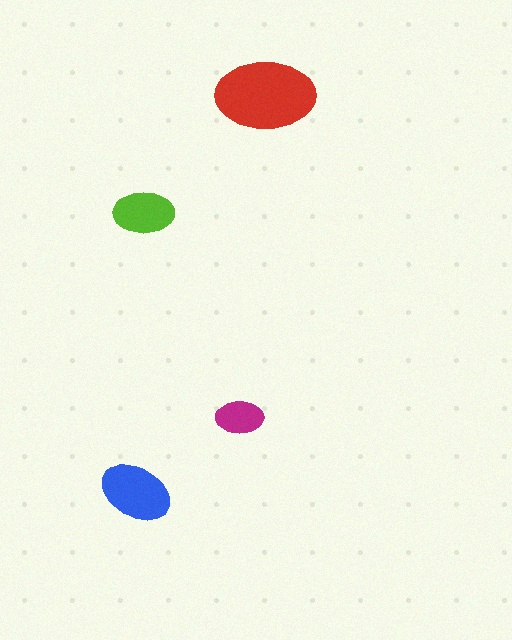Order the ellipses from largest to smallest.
the red one, the blue one, the lime one, the magenta one.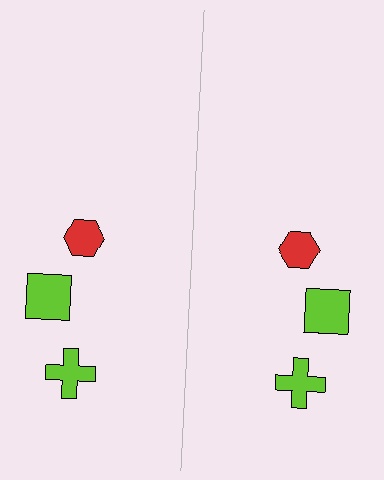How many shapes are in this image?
There are 6 shapes in this image.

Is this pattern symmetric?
Yes, this pattern has bilateral (reflection) symmetry.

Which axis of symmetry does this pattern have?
The pattern has a vertical axis of symmetry running through the center of the image.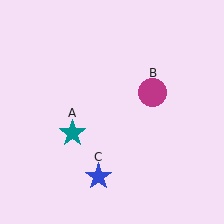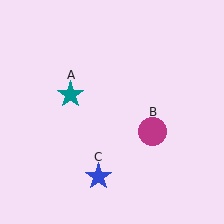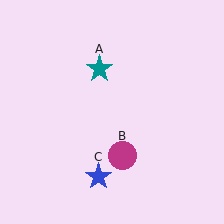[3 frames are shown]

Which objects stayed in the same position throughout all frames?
Blue star (object C) remained stationary.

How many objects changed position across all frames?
2 objects changed position: teal star (object A), magenta circle (object B).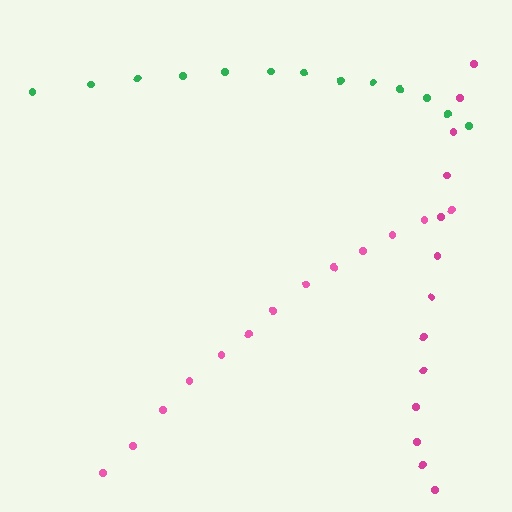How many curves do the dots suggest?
There are 3 distinct paths.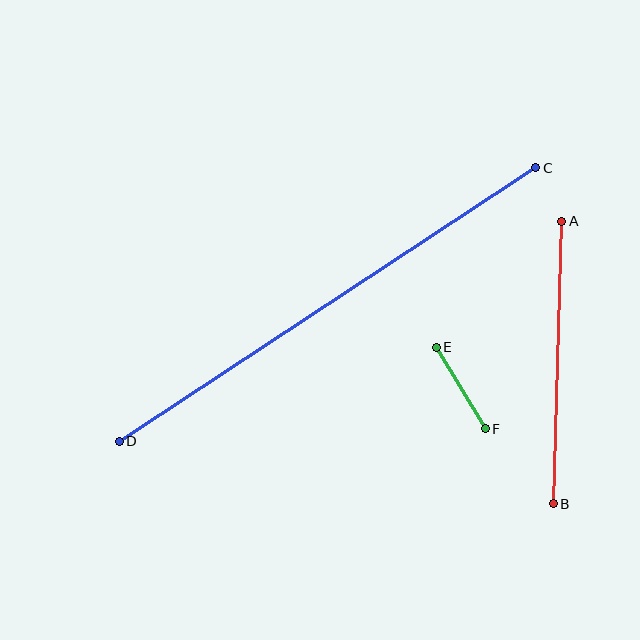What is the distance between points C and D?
The distance is approximately 498 pixels.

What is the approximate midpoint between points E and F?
The midpoint is at approximately (461, 388) pixels.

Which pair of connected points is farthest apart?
Points C and D are farthest apart.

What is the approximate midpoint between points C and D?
The midpoint is at approximately (328, 305) pixels.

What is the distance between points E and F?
The distance is approximately 95 pixels.